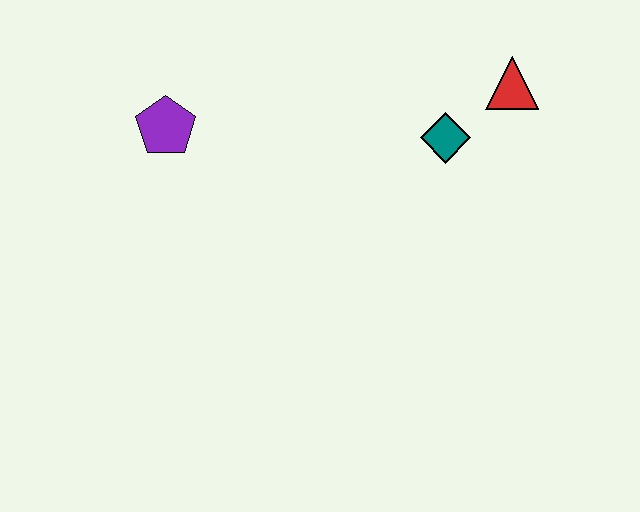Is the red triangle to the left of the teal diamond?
No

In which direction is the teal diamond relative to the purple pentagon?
The teal diamond is to the right of the purple pentagon.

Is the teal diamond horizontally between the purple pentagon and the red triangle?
Yes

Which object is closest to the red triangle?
The teal diamond is closest to the red triangle.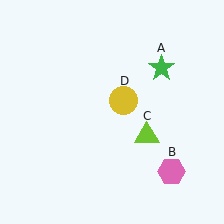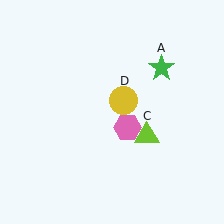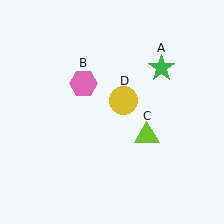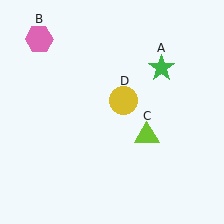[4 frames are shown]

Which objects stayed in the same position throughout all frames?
Green star (object A) and lime triangle (object C) and yellow circle (object D) remained stationary.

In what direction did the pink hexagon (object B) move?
The pink hexagon (object B) moved up and to the left.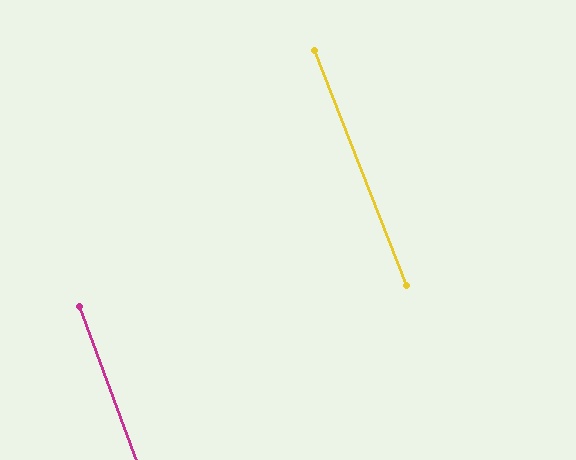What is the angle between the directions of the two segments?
Approximately 1 degree.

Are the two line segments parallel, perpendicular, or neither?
Parallel — their directions differ by only 1.1°.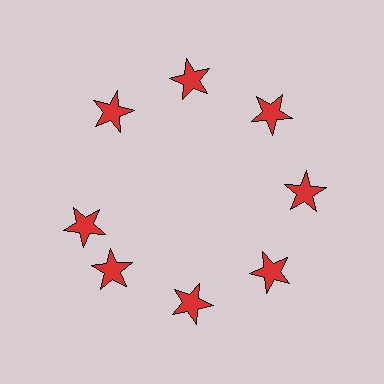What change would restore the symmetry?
The symmetry would be restored by rotating it back into even spacing with its neighbors so that all 8 stars sit at equal angles and equal distance from the center.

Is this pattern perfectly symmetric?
No. The 8 red stars are arranged in a ring, but one element near the 9 o'clock position is rotated out of alignment along the ring, breaking the 8-fold rotational symmetry.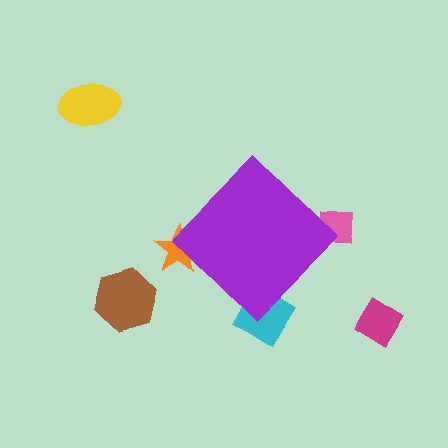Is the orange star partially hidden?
Yes, the orange star is partially hidden behind the purple diamond.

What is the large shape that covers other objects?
A purple diamond.